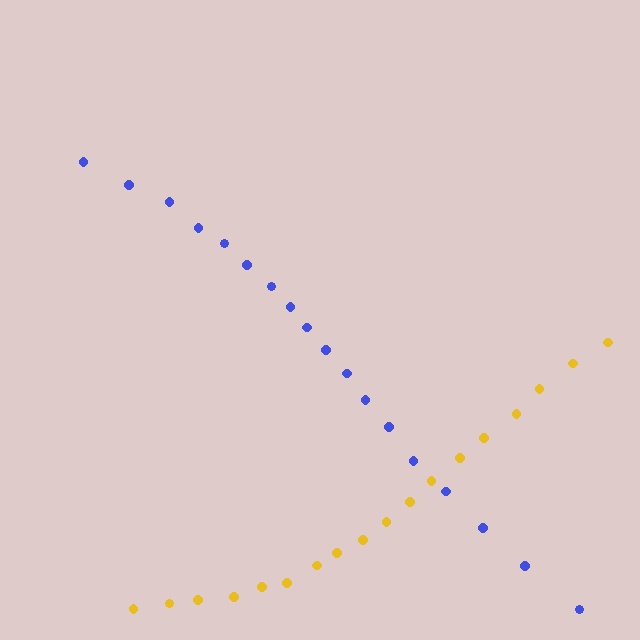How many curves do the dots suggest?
There are 2 distinct paths.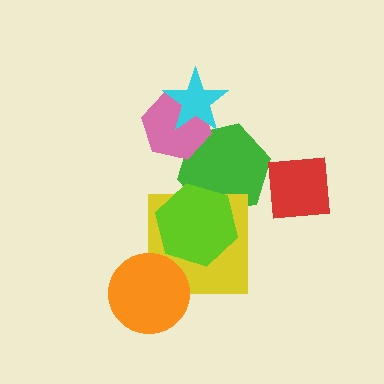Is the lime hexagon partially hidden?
No, no other shape covers it.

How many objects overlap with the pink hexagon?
2 objects overlap with the pink hexagon.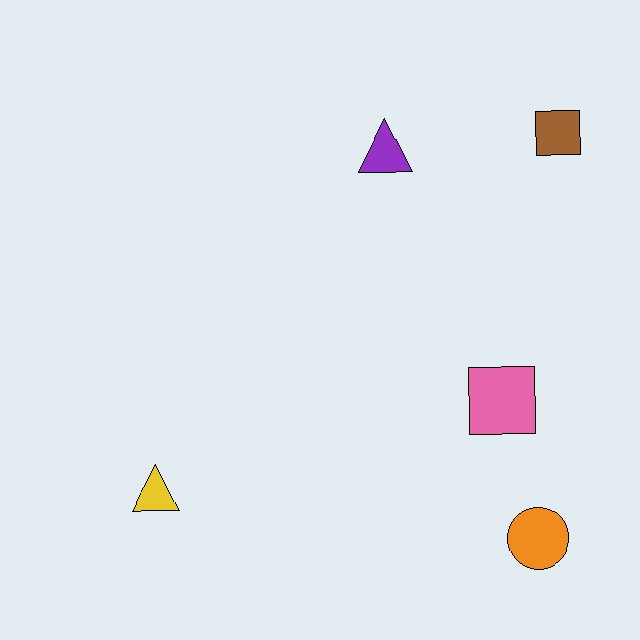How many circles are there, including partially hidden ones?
There is 1 circle.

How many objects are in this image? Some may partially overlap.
There are 5 objects.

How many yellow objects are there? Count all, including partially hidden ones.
There is 1 yellow object.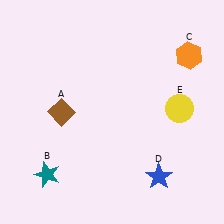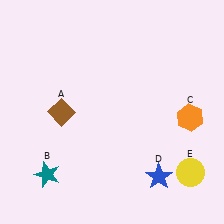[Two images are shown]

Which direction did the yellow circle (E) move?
The yellow circle (E) moved down.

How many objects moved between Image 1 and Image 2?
2 objects moved between the two images.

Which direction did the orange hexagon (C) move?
The orange hexagon (C) moved down.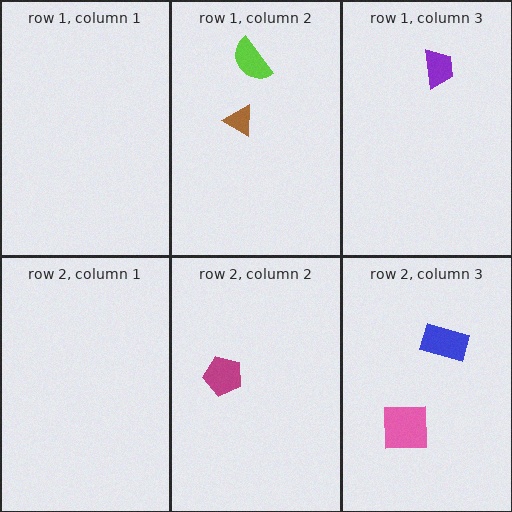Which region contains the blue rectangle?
The row 2, column 3 region.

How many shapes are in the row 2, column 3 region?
2.